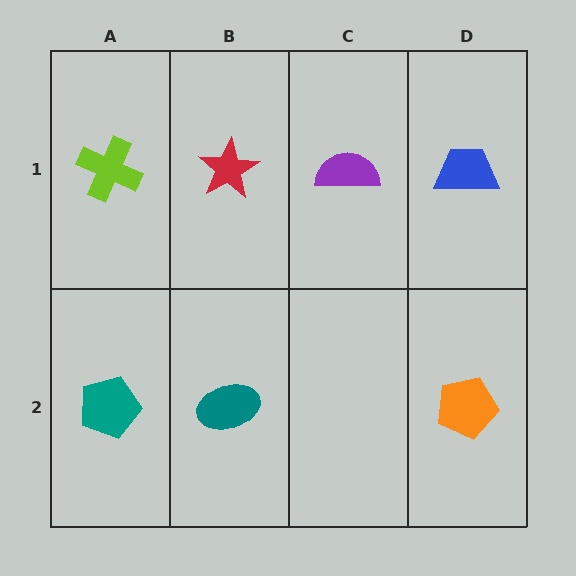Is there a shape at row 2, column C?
No, that cell is empty.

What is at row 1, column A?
A lime cross.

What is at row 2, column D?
An orange pentagon.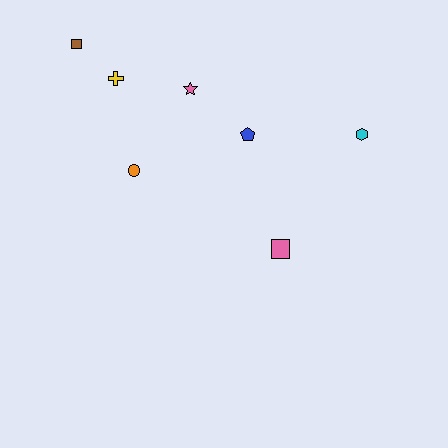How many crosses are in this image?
There is 1 cross.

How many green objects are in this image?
There are no green objects.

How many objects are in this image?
There are 7 objects.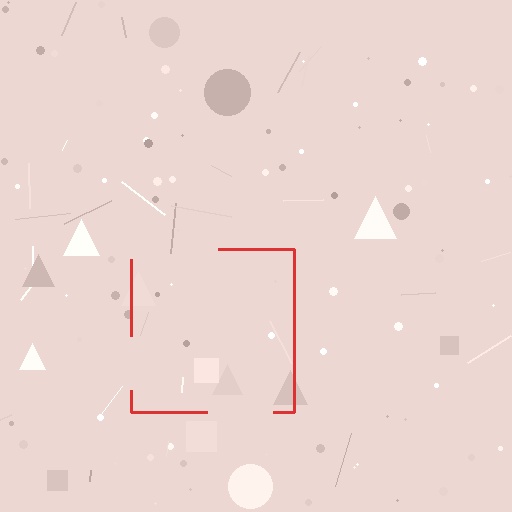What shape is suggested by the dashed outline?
The dashed outline suggests a square.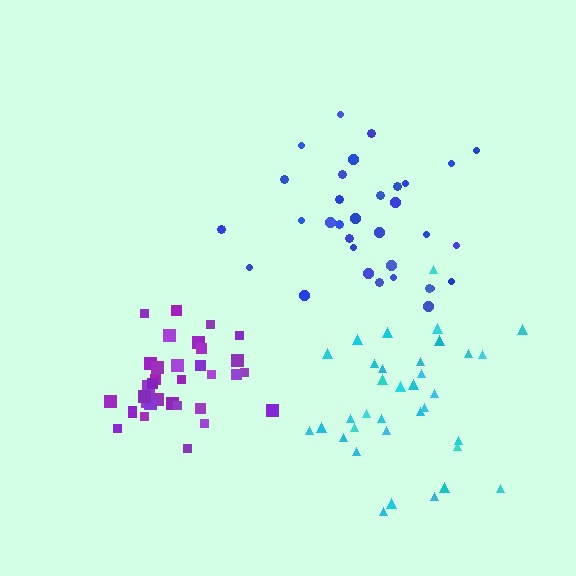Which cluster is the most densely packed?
Purple.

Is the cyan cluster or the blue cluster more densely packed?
Cyan.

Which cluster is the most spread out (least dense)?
Blue.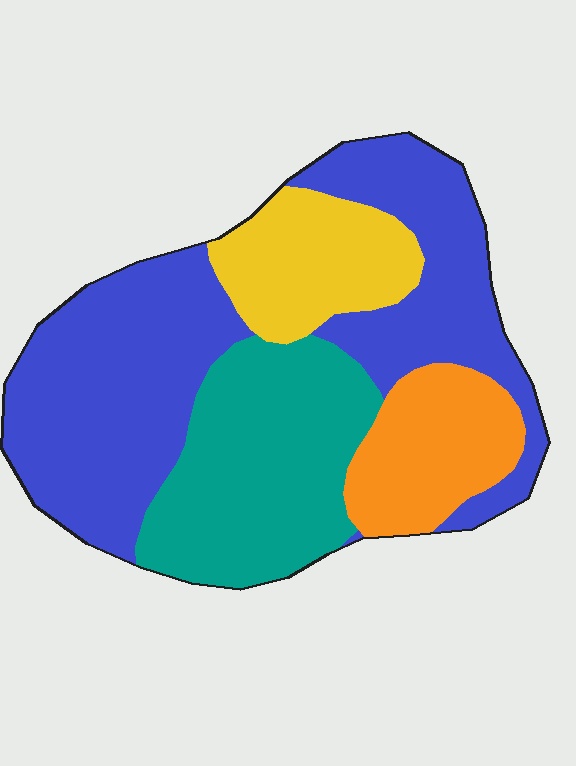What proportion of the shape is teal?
Teal takes up between a quarter and a half of the shape.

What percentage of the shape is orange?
Orange takes up less than a sixth of the shape.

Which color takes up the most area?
Blue, at roughly 50%.